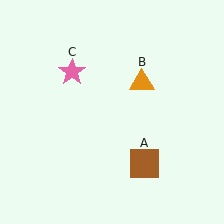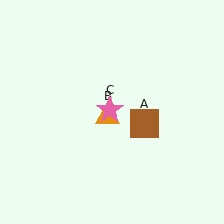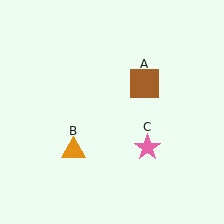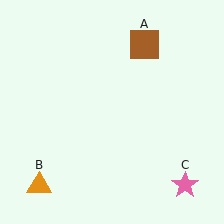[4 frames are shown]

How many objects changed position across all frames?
3 objects changed position: brown square (object A), orange triangle (object B), pink star (object C).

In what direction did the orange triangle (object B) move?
The orange triangle (object B) moved down and to the left.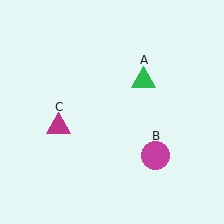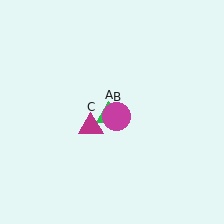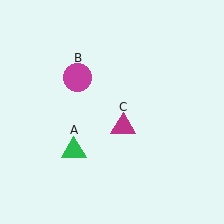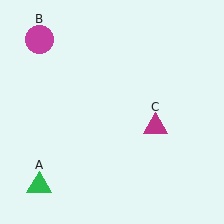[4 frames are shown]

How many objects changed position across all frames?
3 objects changed position: green triangle (object A), magenta circle (object B), magenta triangle (object C).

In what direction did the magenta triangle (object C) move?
The magenta triangle (object C) moved right.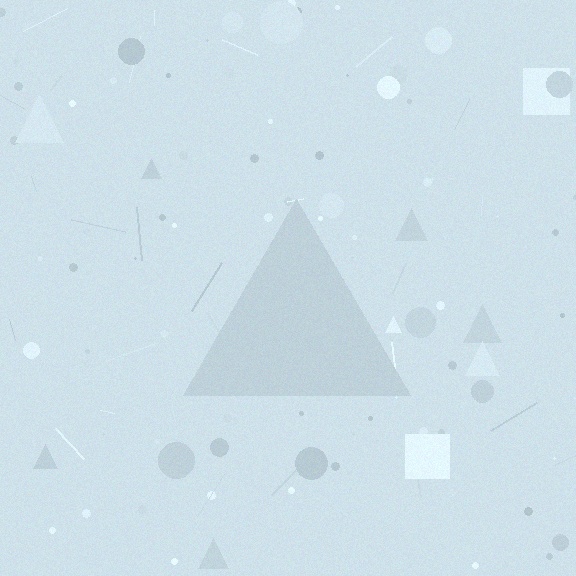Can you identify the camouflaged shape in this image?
The camouflaged shape is a triangle.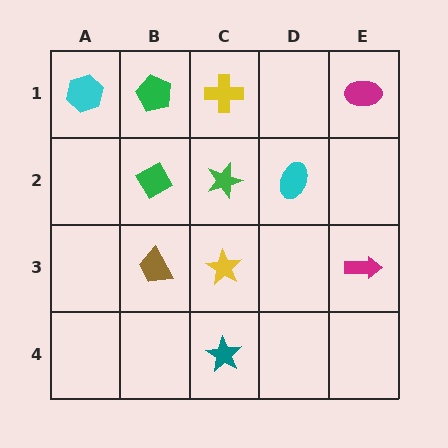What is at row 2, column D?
A cyan ellipse.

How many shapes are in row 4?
1 shape.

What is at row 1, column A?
A cyan hexagon.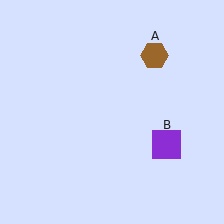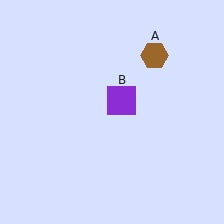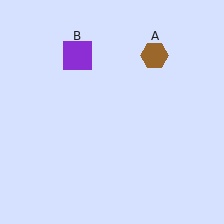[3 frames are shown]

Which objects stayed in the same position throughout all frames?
Brown hexagon (object A) remained stationary.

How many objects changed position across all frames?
1 object changed position: purple square (object B).